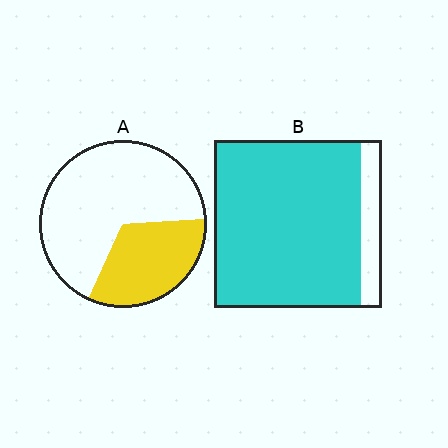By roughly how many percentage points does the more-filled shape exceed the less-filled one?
By roughly 55 percentage points (B over A).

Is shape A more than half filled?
No.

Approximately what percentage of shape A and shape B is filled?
A is approximately 35% and B is approximately 90%.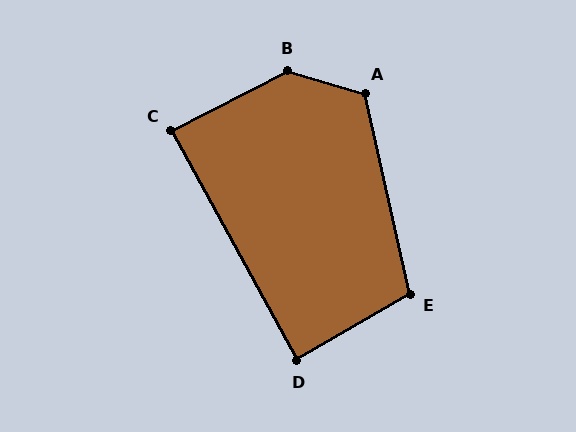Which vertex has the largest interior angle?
B, at approximately 137 degrees.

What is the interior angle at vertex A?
Approximately 118 degrees (obtuse).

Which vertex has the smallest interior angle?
D, at approximately 88 degrees.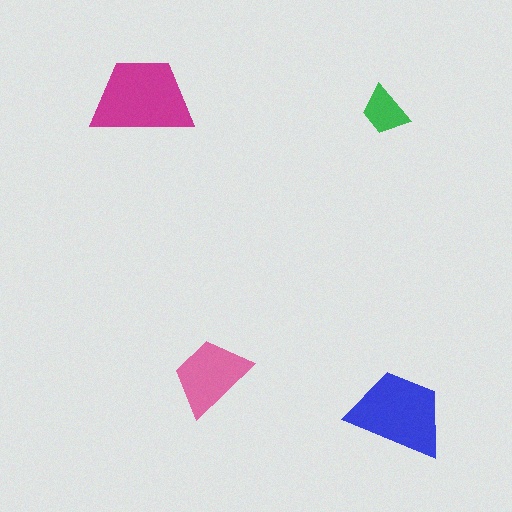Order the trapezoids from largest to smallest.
the magenta one, the blue one, the pink one, the green one.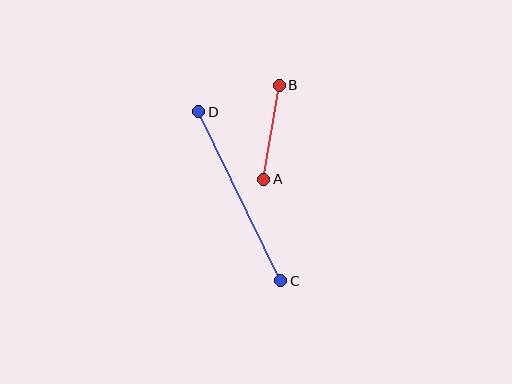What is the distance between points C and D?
The distance is approximately 188 pixels.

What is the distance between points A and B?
The distance is approximately 95 pixels.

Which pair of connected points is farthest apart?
Points C and D are farthest apart.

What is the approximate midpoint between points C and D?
The midpoint is at approximately (240, 196) pixels.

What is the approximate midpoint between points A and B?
The midpoint is at approximately (271, 132) pixels.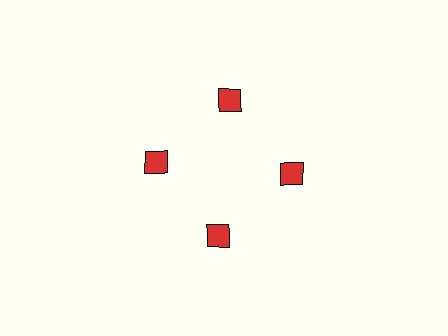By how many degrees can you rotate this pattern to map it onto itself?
The pattern maps onto itself every 90 degrees of rotation.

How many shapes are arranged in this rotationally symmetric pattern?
There are 4 shapes, arranged in 4 groups of 1.